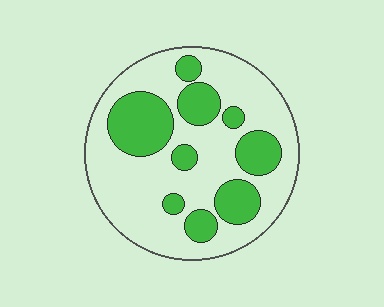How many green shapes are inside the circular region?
9.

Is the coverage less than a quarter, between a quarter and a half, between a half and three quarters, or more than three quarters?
Between a quarter and a half.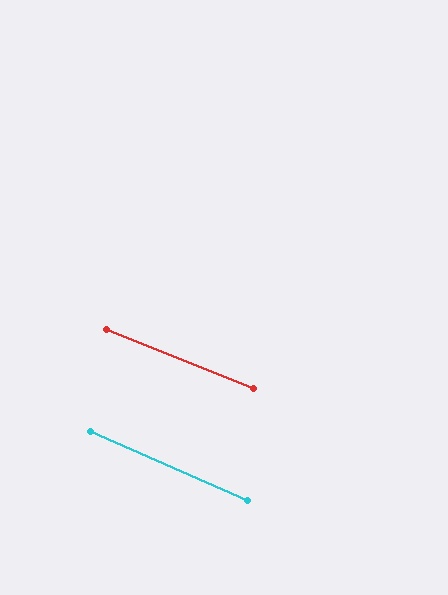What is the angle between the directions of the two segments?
Approximately 2 degrees.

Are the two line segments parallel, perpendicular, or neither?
Parallel — their directions differ by only 1.6°.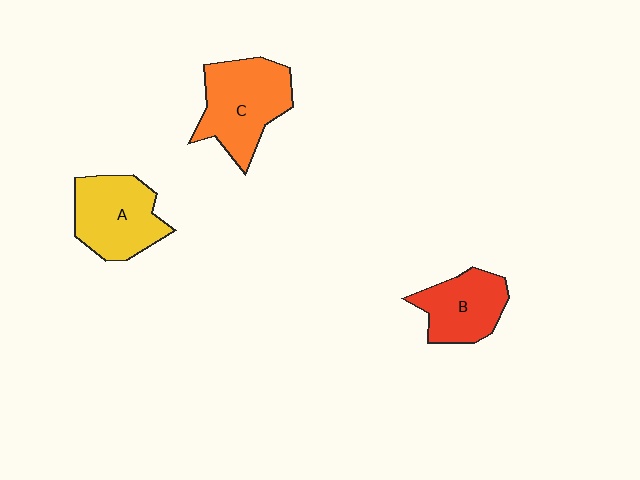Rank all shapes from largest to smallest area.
From largest to smallest: C (orange), A (yellow), B (red).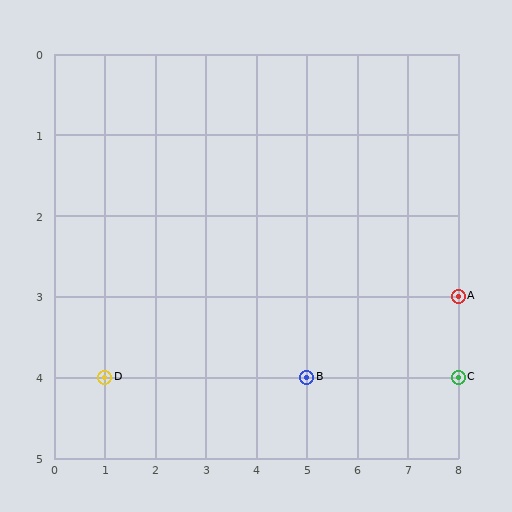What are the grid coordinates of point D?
Point D is at grid coordinates (1, 4).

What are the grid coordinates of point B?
Point B is at grid coordinates (5, 4).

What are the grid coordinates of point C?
Point C is at grid coordinates (8, 4).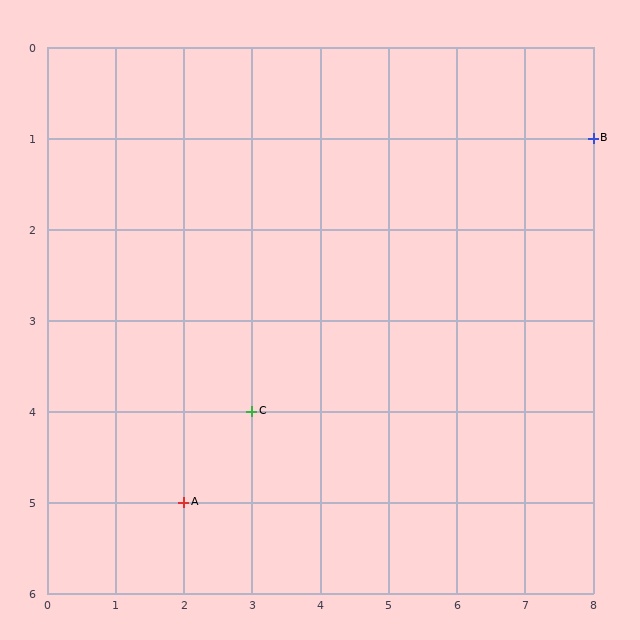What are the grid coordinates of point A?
Point A is at grid coordinates (2, 5).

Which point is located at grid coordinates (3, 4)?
Point C is at (3, 4).